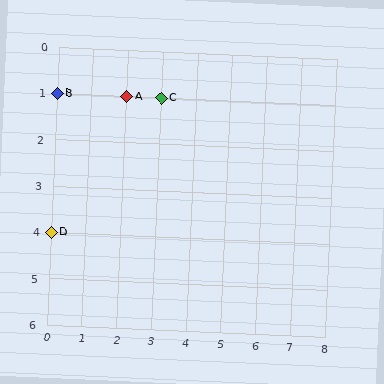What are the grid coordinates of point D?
Point D is at grid coordinates (0, 4).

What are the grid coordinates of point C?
Point C is at grid coordinates (3, 1).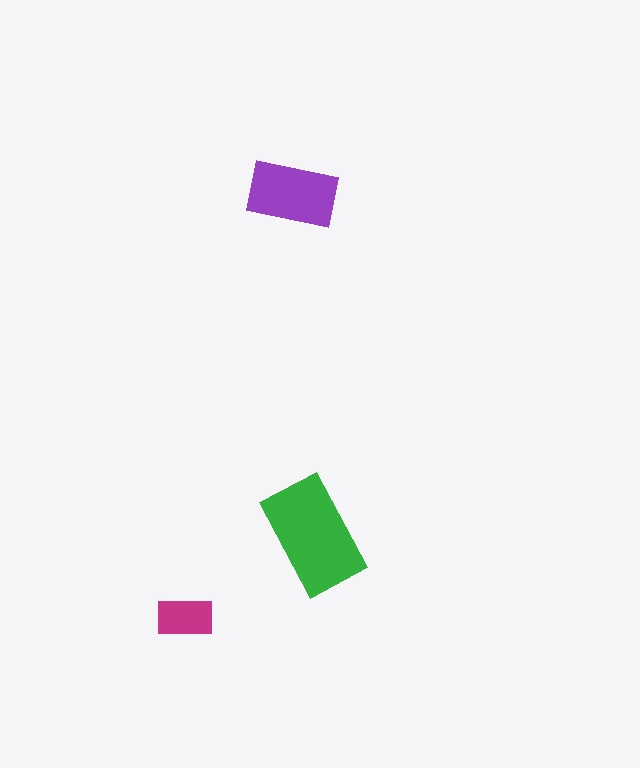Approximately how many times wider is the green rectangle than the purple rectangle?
About 1.5 times wider.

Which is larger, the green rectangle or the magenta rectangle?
The green one.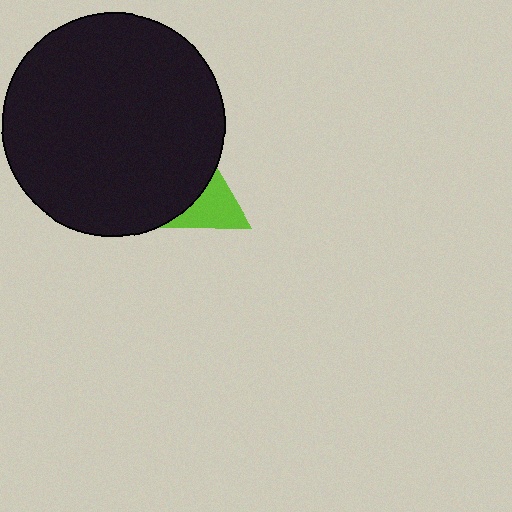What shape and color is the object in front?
The object in front is a black circle.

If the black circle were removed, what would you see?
You would see the complete lime triangle.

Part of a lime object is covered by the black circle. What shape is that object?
It is a triangle.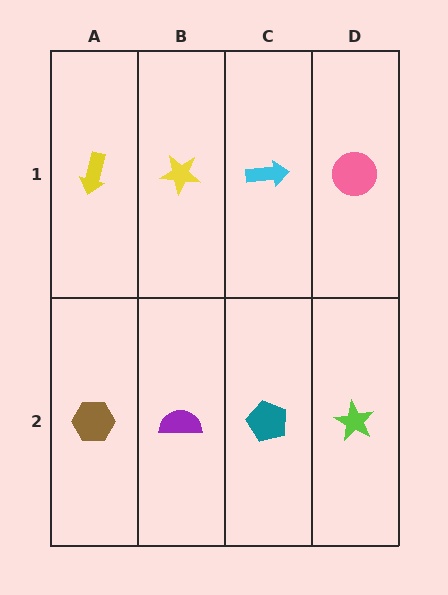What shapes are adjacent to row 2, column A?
A yellow arrow (row 1, column A), a purple semicircle (row 2, column B).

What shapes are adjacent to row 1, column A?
A brown hexagon (row 2, column A), a yellow star (row 1, column B).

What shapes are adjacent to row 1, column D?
A lime star (row 2, column D), a cyan arrow (row 1, column C).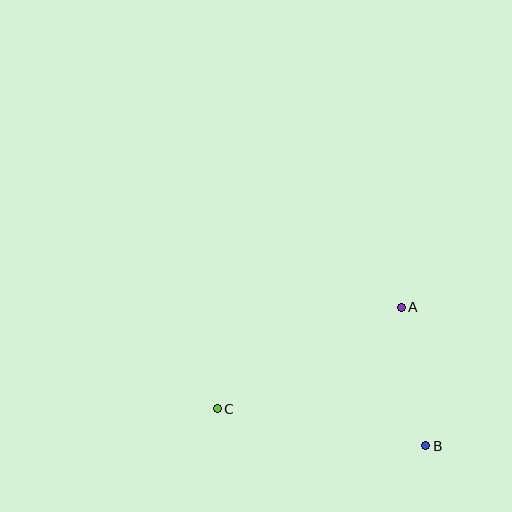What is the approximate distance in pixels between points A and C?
The distance between A and C is approximately 210 pixels.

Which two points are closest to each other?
Points A and B are closest to each other.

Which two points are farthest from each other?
Points B and C are farthest from each other.